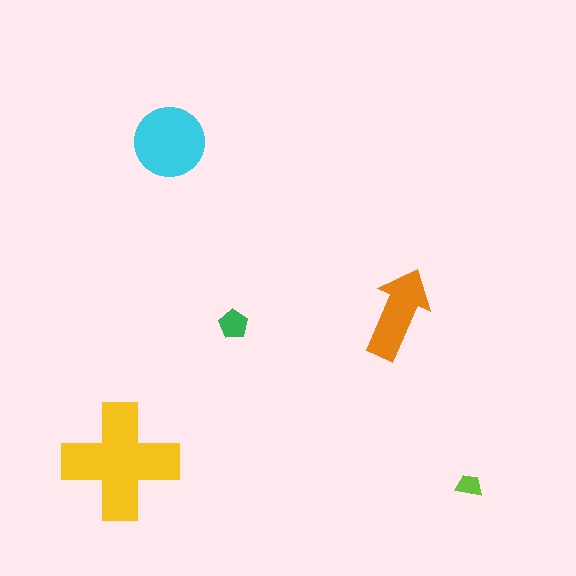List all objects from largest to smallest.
The yellow cross, the cyan circle, the orange arrow, the green pentagon, the lime trapezoid.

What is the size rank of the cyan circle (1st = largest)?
2nd.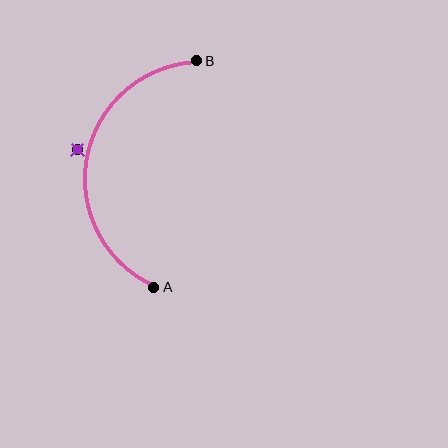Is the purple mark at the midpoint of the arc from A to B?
No — the purple mark does not lie on the arc at all. It sits slightly outside the curve.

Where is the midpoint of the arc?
The arc midpoint is the point on the curve farthest from the straight line joining A and B. It sits to the left of that line.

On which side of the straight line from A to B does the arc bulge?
The arc bulges to the left of the straight line connecting A and B.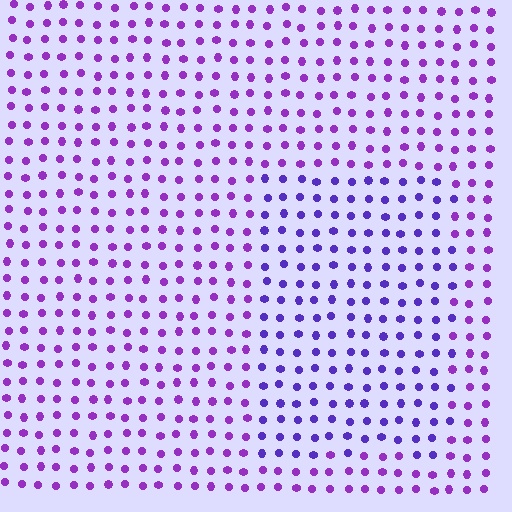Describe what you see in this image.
The image is filled with small purple elements in a uniform arrangement. A rectangle-shaped region is visible where the elements are tinted to a slightly different hue, forming a subtle color boundary.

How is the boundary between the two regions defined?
The boundary is defined purely by a slight shift in hue (about 27 degrees). Spacing, size, and orientation are identical on both sides.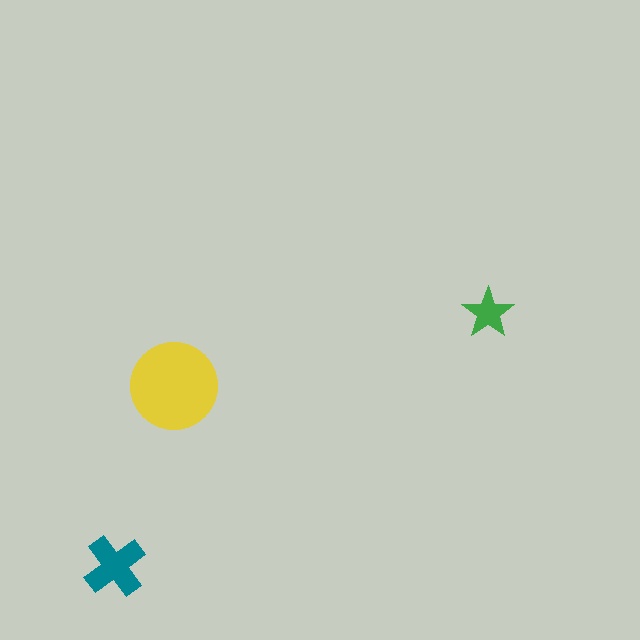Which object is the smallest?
The green star.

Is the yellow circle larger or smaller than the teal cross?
Larger.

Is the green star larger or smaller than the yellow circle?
Smaller.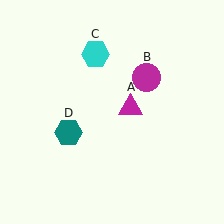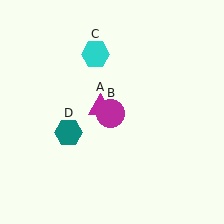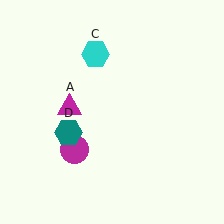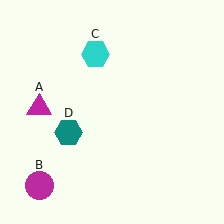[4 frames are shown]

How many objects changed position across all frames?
2 objects changed position: magenta triangle (object A), magenta circle (object B).